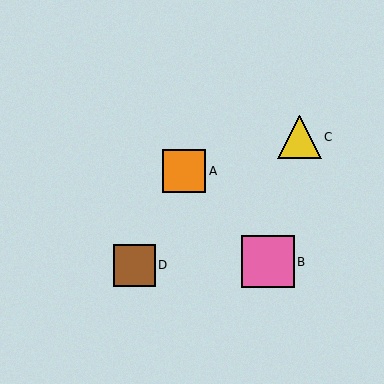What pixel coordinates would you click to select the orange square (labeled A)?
Click at (184, 171) to select the orange square A.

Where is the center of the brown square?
The center of the brown square is at (134, 265).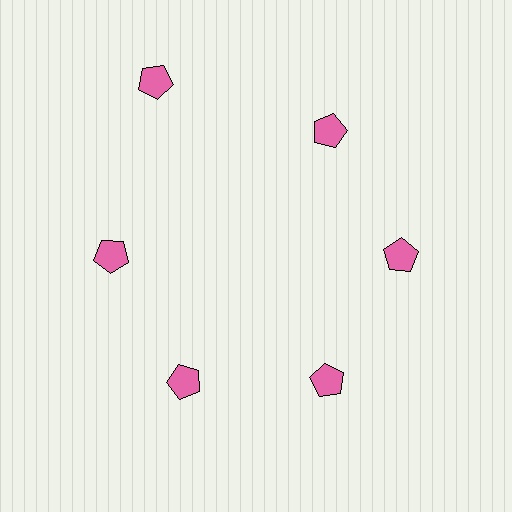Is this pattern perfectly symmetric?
No. The 6 pink pentagons are arranged in a ring, but one element near the 11 o'clock position is pushed outward from the center, breaking the 6-fold rotational symmetry.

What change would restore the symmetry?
The symmetry would be restored by moving it inward, back onto the ring so that all 6 pentagons sit at equal angles and equal distance from the center.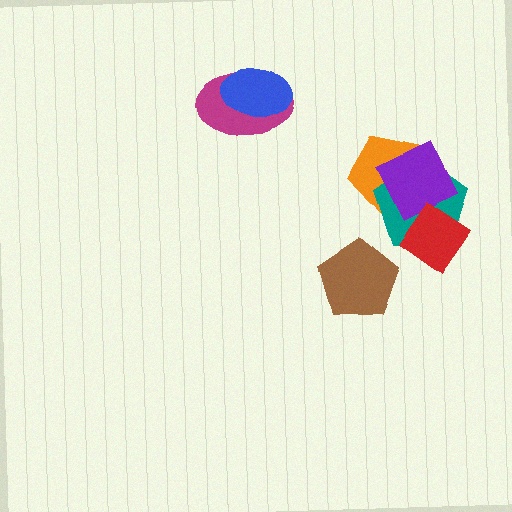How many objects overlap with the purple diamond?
3 objects overlap with the purple diamond.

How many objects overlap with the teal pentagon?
3 objects overlap with the teal pentagon.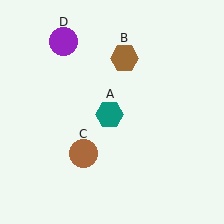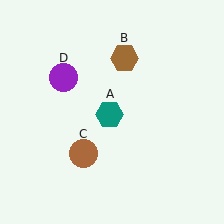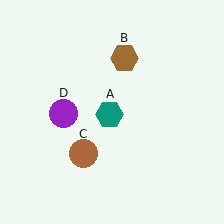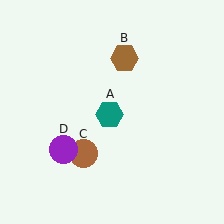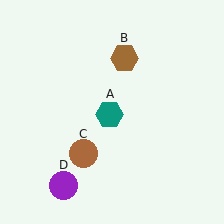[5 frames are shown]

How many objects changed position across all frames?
1 object changed position: purple circle (object D).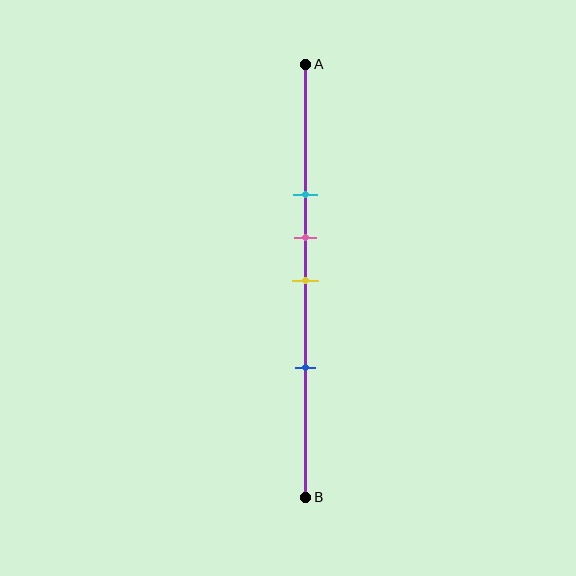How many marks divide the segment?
There are 4 marks dividing the segment.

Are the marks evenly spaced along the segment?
No, the marks are not evenly spaced.